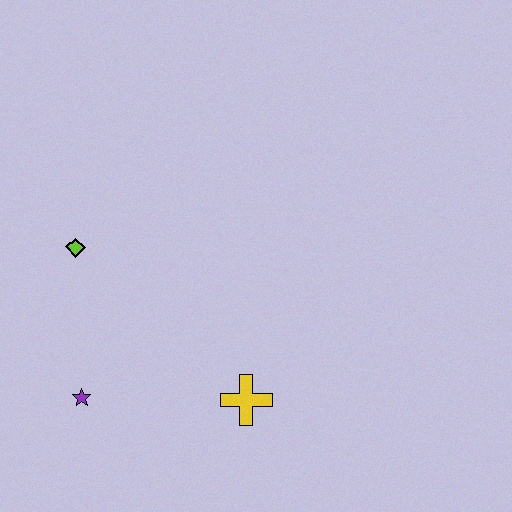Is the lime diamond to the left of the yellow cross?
Yes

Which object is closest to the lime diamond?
The purple star is closest to the lime diamond.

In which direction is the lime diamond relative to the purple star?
The lime diamond is above the purple star.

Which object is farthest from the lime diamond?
The yellow cross is farthest from the lime diamond.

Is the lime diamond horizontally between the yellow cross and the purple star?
No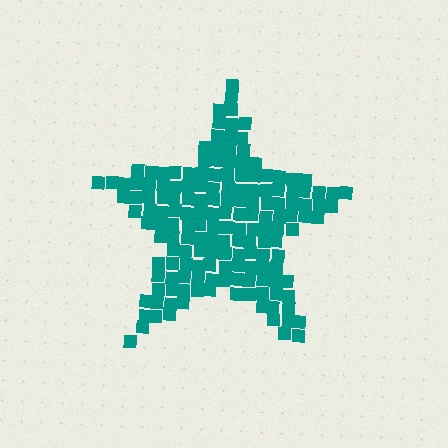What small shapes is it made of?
It is made of small squares.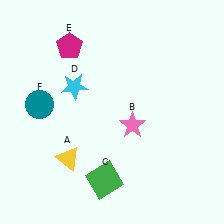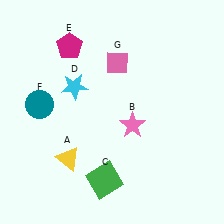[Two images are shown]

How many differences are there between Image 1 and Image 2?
There is 1 difference between the two images.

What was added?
A pink diamond (G) was added in Image 2.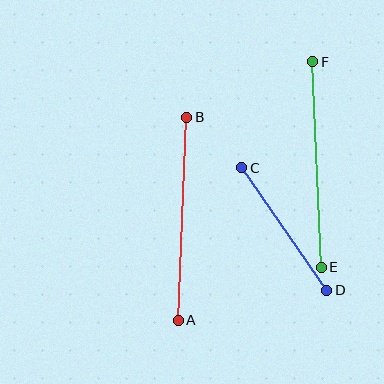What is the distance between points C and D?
The distance is approximately 149 pixels.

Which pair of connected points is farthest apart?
Points E and F are farthest apart.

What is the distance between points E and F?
The distance is approximately 206 pixels.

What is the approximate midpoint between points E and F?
The midpoint is at approximately (317, 165) pixels.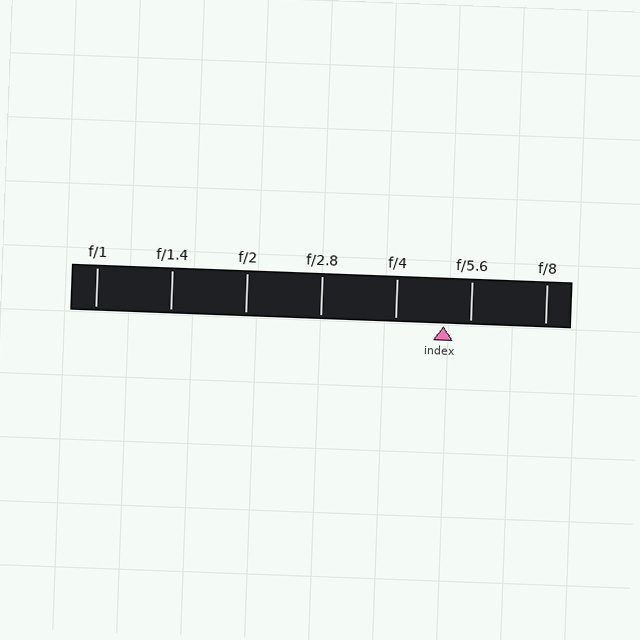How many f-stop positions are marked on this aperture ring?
There are 7 f-stop positions marked.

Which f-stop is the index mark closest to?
The index mark is closest to f/5.6.